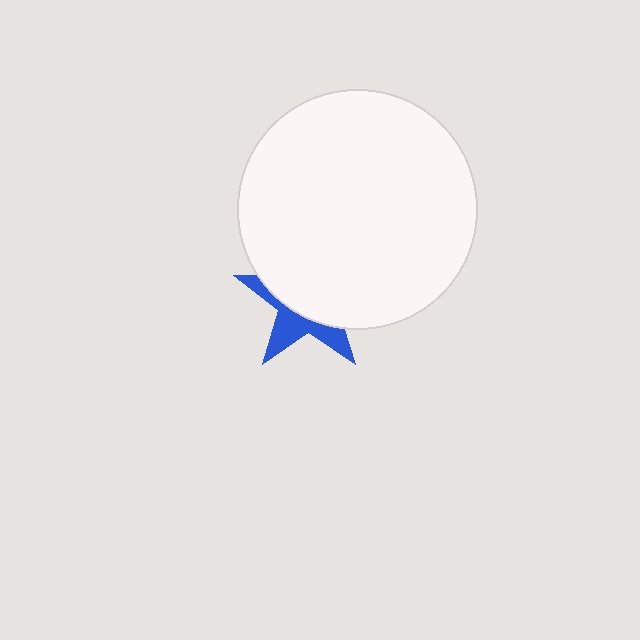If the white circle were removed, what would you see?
You would see the complete blue star.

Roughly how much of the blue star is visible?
A small part of it is visible (roughly 36%).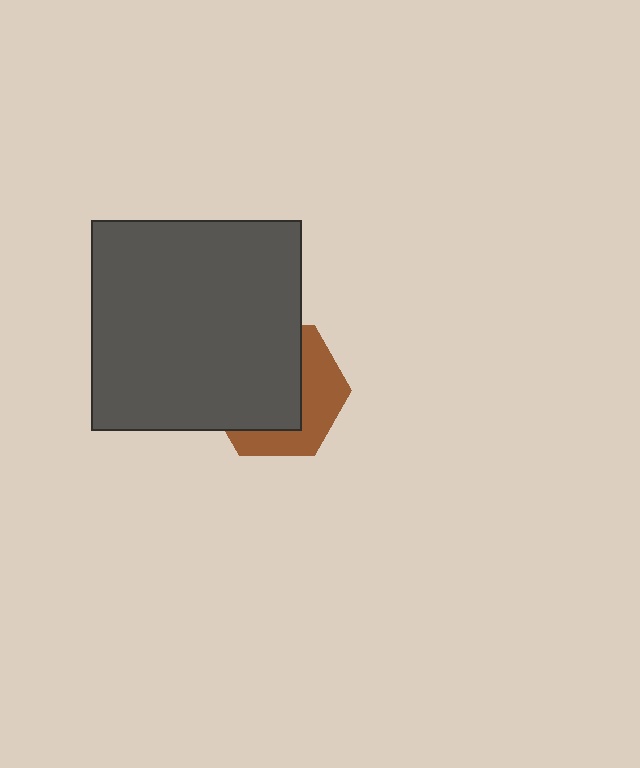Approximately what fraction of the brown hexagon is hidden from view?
Roughly 60% of the brown hexagon is hidden behind the dark gray square.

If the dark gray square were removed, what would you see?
You would see the complete brown hexagon.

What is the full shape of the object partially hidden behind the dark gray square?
The partially hidden object is a brown hexagon.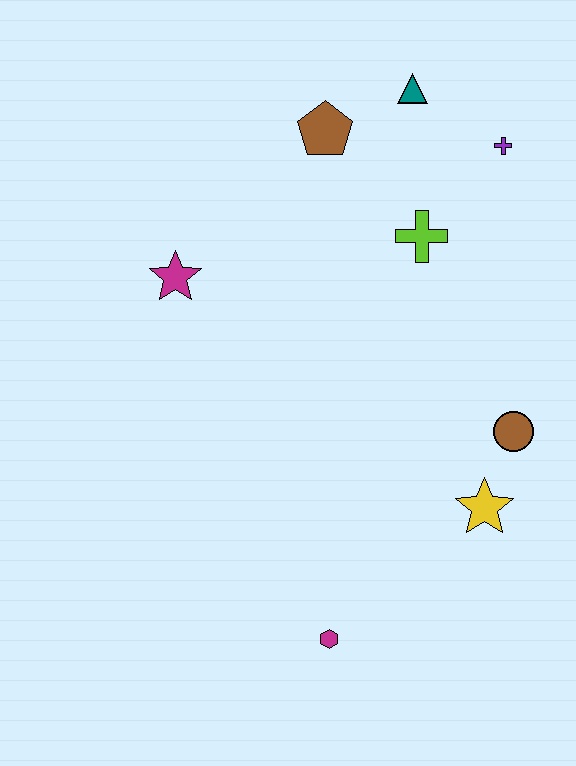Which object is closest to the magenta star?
The brown pentagon is closest to the magenta star.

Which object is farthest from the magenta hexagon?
The teal triangle is farthest from the magenta hexagon.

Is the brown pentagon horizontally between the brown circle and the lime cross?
No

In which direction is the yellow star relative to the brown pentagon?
The yellow star is below the brown pentagon.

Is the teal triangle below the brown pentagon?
No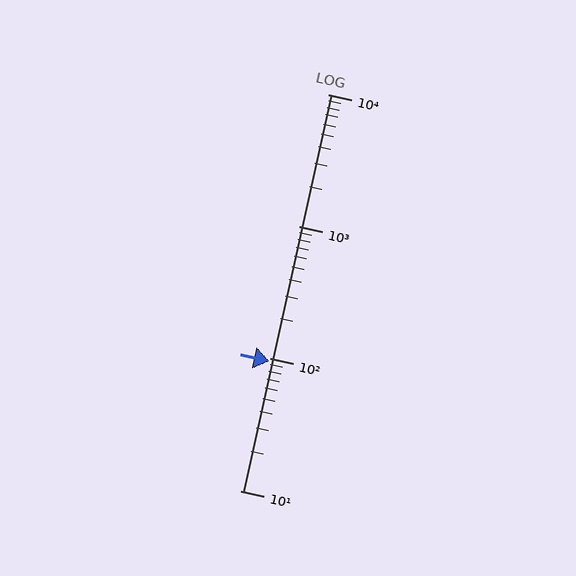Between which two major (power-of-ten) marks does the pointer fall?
The pointer is between 10 and 100.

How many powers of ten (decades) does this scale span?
The scale spans 3 decades, from 10 to 10000.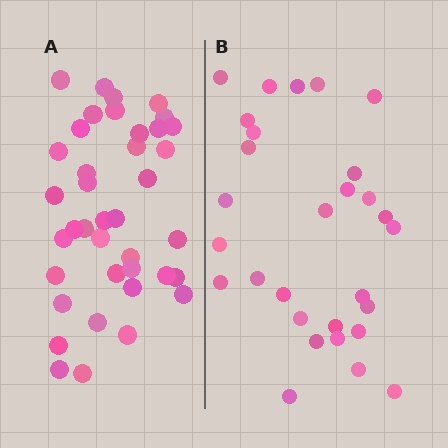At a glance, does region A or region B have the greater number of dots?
Region A (the left region) has more dots.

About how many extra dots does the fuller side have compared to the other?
Region A has roughly 10 or so more dots than region B.